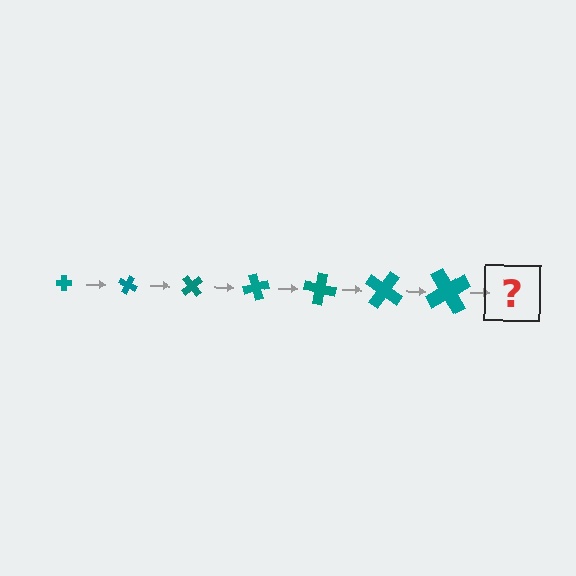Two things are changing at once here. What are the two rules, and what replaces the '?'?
The two rules are that the cross grows larger each step and it rotates 25 degrees each step. The '?' should be a cross, larger than the previous one and rotated 175 degrees from the start.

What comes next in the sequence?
The next element should be a cross, larger than the previous one and rotated 175 degrees from the start.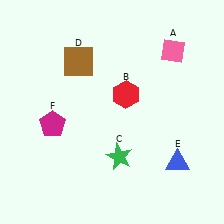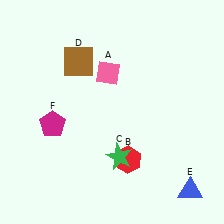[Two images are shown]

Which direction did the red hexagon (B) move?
The red hexagon (B) moved down.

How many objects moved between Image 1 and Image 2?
3 objects moved between the two images.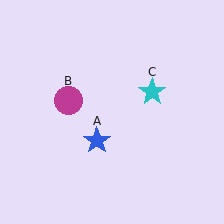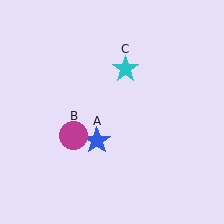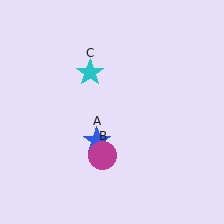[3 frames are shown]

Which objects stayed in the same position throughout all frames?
Blue star (object A) remained stationary.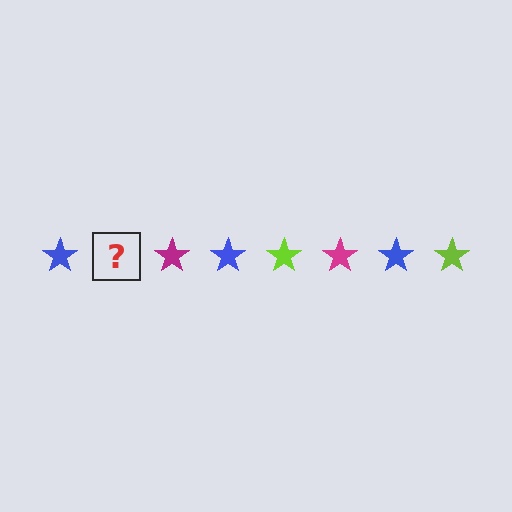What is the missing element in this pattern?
The missing element is a lime star.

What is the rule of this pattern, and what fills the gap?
The rule is that the pattern cycles through blue, lime, magenta stars. The gap should be filled with a lime star.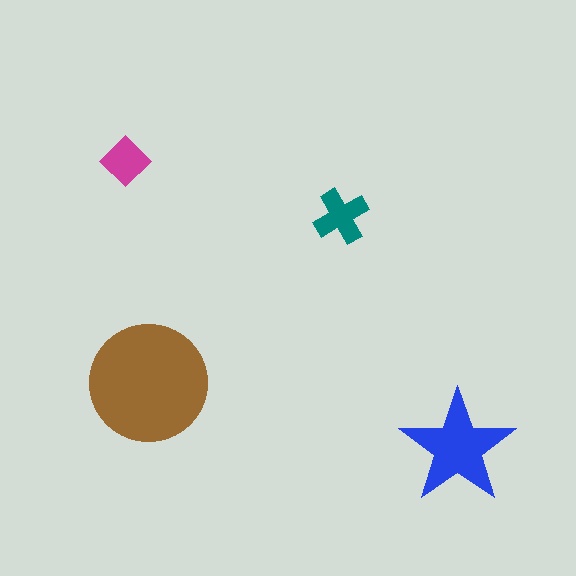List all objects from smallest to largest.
The magenta diamond, the teal cross, the blue star, the brown circle.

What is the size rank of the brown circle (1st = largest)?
1st.